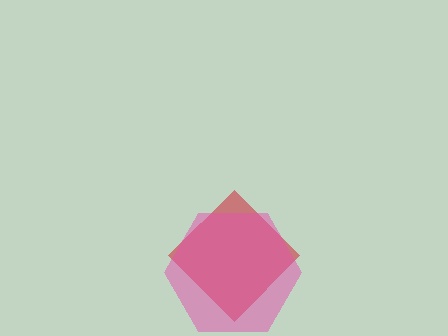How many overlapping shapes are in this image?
There are 2 overlapping shapes in the image.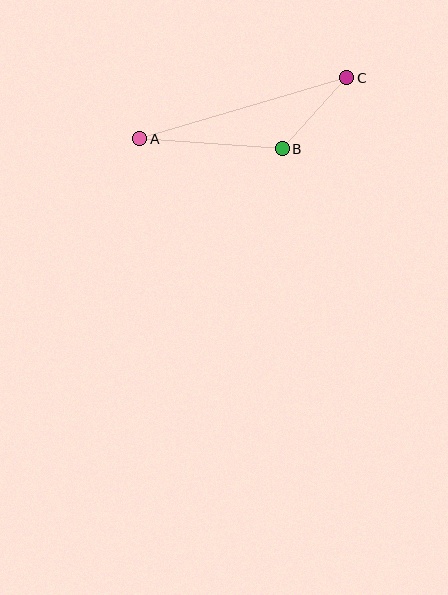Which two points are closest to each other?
Points B and C are closest to each other.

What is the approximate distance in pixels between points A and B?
The distance between A and B is approximately 143 pixels.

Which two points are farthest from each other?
Points A and C are farthest from each other.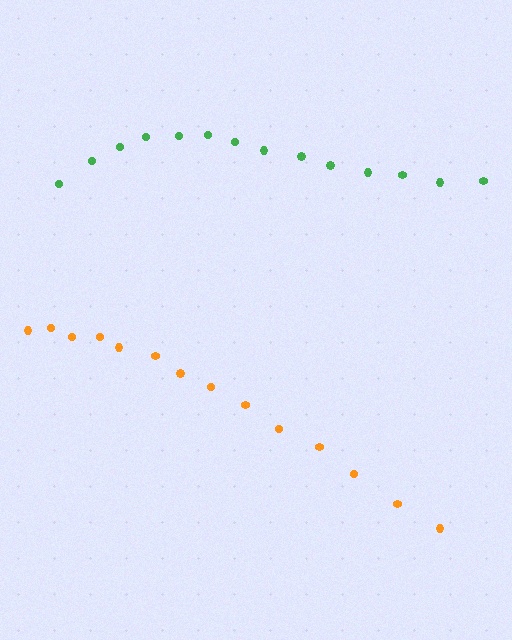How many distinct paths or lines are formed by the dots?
There are 2 distinct paths.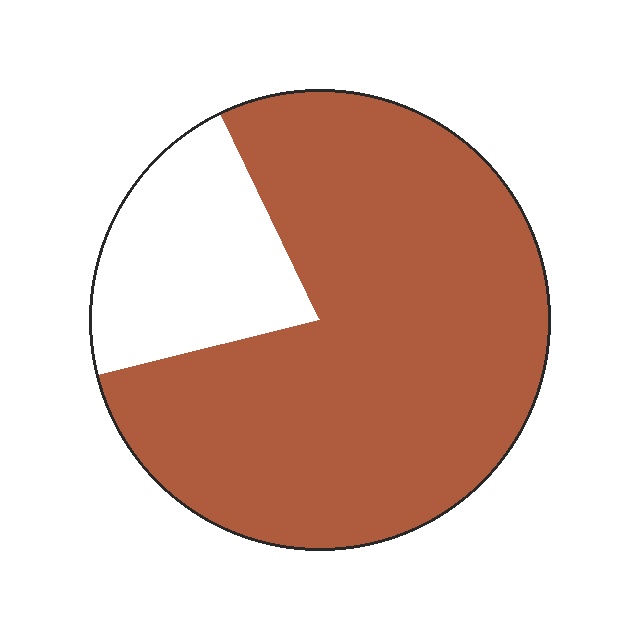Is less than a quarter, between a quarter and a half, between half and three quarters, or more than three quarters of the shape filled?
More than three quarters.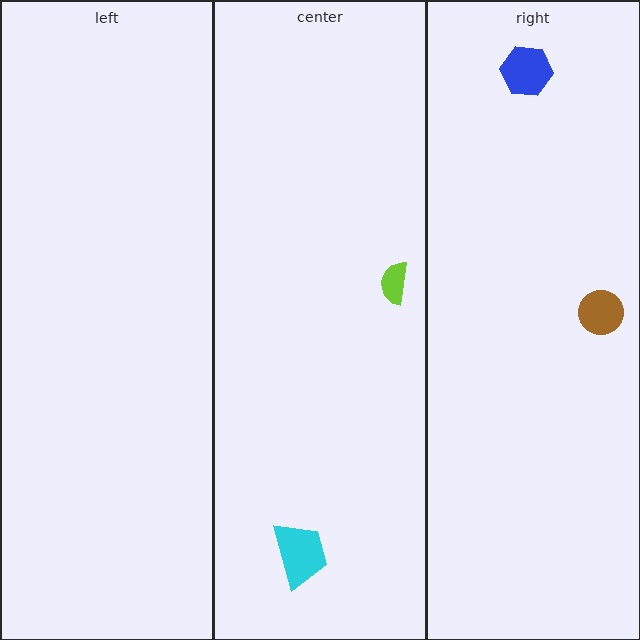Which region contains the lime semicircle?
The center region.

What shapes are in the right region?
The brown circle, the blue hexagon.